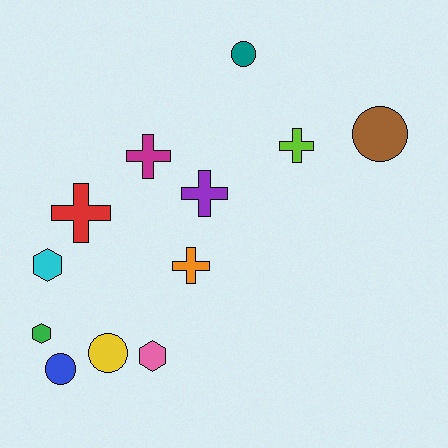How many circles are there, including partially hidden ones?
There are 4 circles.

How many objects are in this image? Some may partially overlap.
There are 12 objects.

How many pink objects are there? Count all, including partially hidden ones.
There is 1 pink object.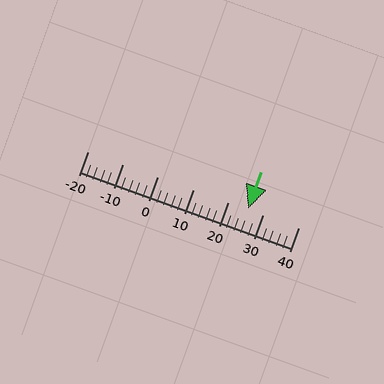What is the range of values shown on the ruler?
The ruler shows values from -20 to 40.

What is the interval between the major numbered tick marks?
The major tick marks are spaced 10 units apart.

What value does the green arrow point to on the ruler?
The green arrow points to approximately 26.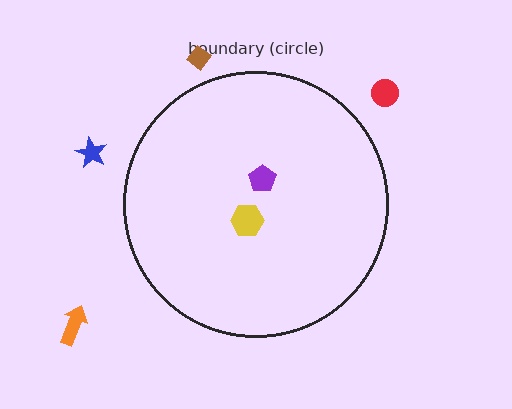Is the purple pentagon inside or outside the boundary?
Inside.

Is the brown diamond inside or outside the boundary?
Outside.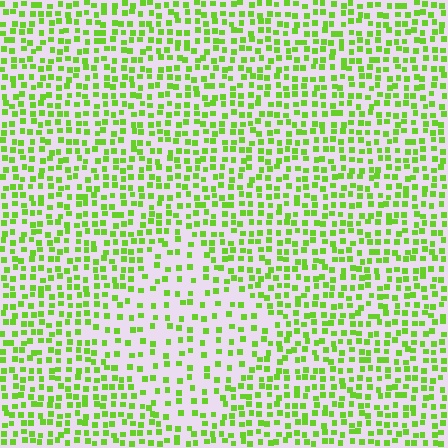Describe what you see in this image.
The image contains small lime elements arranged at two different densities. A diamond-shaped region is visible where the elements are less densely packed than the surrounding area.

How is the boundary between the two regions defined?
The boundary is defined by a change in element density (approximately 1.8x ratio). All elements are the same color, size, and shape.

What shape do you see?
I see a diamond.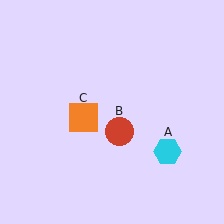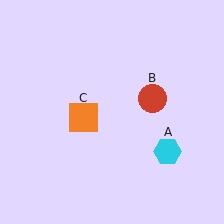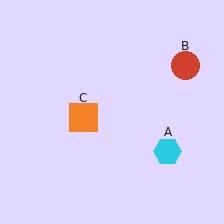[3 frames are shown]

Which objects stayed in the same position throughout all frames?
Cyan hexagon (object A) and orange square (object C) remained stationary.